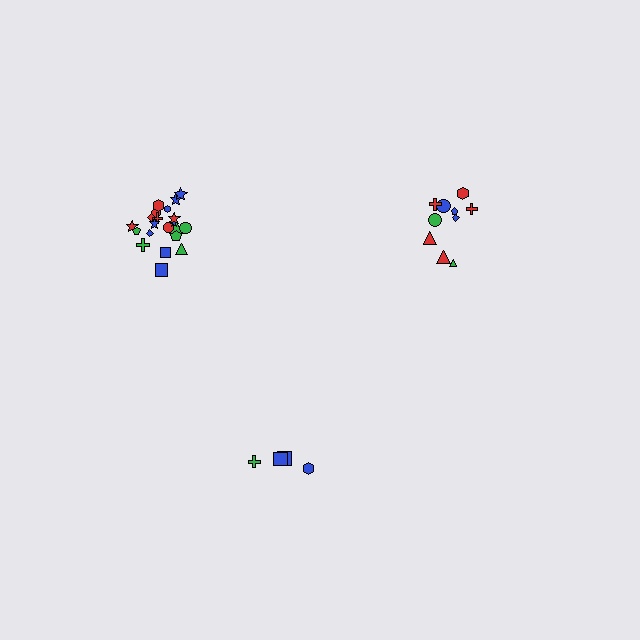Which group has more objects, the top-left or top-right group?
The top-left group.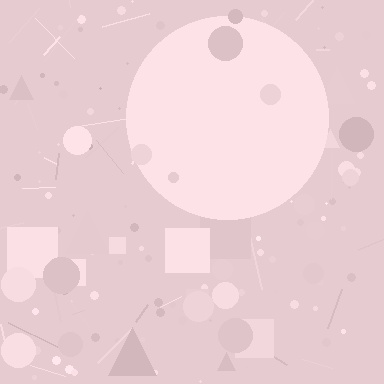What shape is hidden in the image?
A circle is hidden in the image.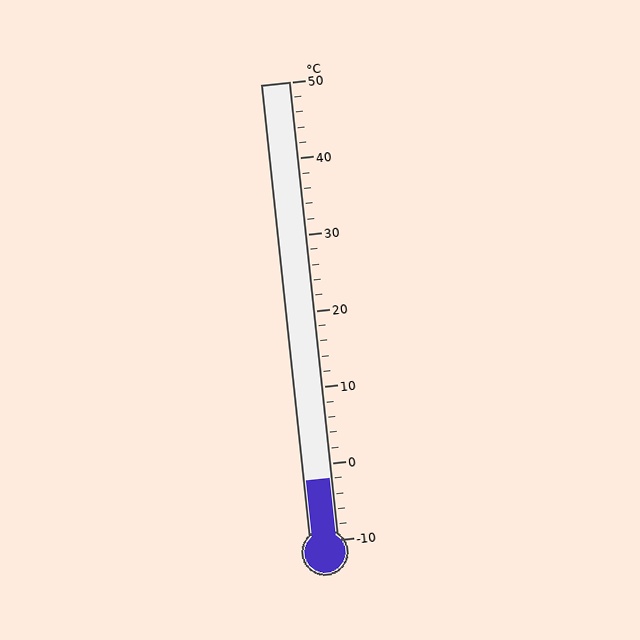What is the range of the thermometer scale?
The thermometer scale ranges from -10°C to 50°C.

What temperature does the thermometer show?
The thermometer shows approximately -2°C.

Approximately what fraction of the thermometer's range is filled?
The thermometer is filled to approximately 15% of its range.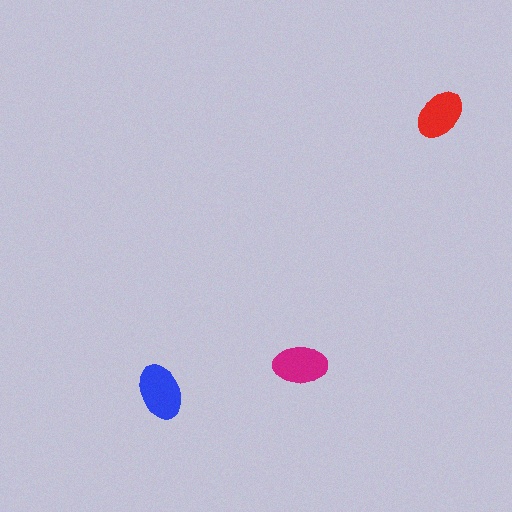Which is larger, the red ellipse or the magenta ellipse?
The magenta one.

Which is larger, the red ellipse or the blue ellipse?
The blue one.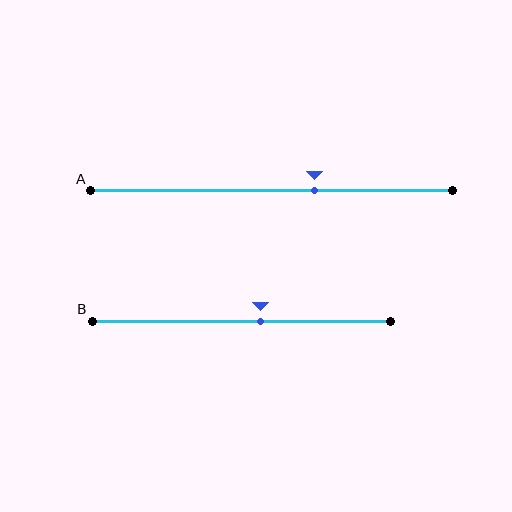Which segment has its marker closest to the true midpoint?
Segment B has its marker closest to the true midpoint.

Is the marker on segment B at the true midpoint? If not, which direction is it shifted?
No, the marker on segment B is shifted to the right by about 7% of the segment length.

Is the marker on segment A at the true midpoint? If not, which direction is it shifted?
No, the marker on segment A is shifted to the right by about 12% of the segment length.